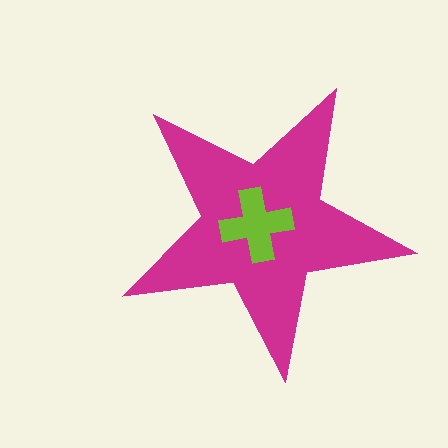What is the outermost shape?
The magenta star.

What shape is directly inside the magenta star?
The lime cross.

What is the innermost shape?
The lime cross.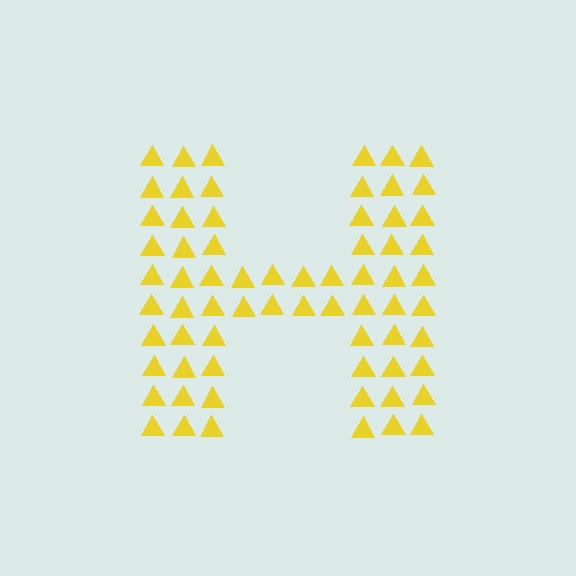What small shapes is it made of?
It is made of small triangles.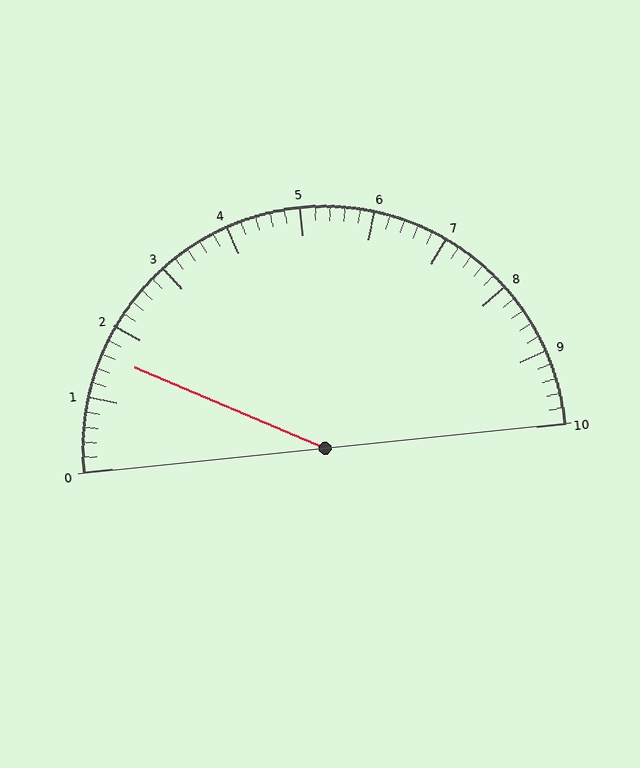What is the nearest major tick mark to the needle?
The nearest major tick mark is 2.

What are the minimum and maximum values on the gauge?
The gauge ranges from 0 to 10.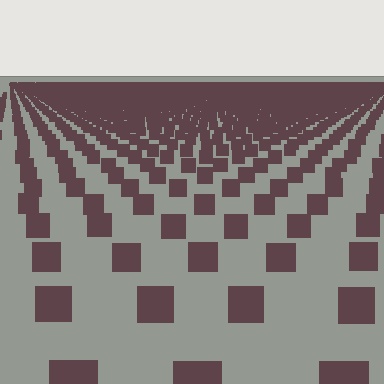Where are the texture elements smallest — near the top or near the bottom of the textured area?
Near the top.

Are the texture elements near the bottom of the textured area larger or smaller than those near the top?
Larger. Near the bottom, elements are closer to the viewer and appear at a bigger on-screen size.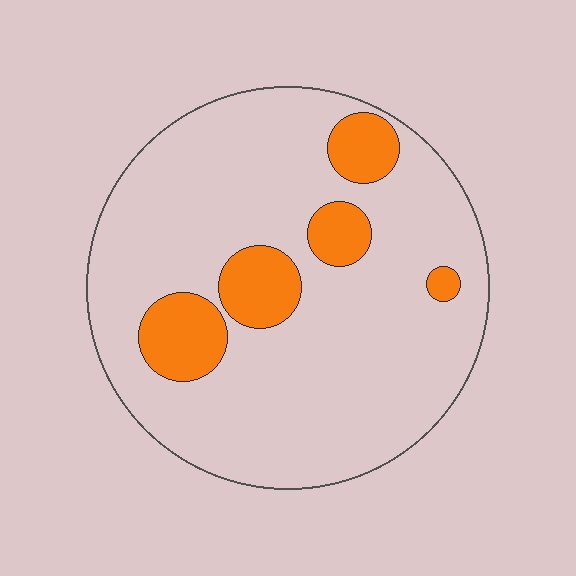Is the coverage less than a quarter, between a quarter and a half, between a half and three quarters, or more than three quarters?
Less than a quarter.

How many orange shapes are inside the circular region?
5.